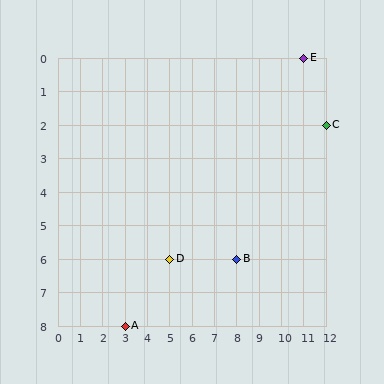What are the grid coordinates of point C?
Point C is at grid coordinates (12, 2).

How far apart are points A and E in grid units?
Points A and E are 8 columns and 8 rows apart (about 11.3 grid units diagonally).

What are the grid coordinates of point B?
Point B is at grid coordinates (8, 6).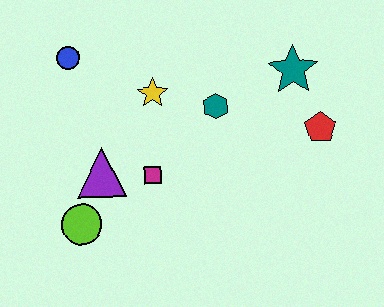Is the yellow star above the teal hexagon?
Yes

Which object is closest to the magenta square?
The purple triangle is closest to the magenta square.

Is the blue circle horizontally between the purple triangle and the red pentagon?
No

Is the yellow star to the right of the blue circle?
Yes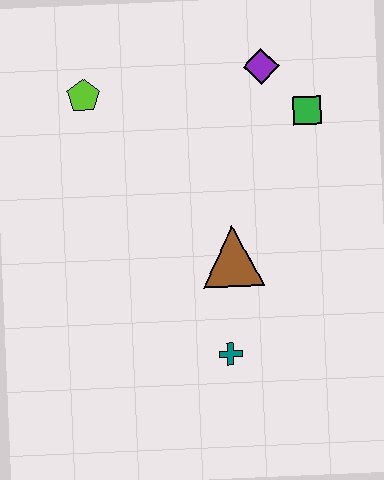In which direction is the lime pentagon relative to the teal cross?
The lime pentagon is above the teal cross.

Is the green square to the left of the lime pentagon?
No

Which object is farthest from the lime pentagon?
The teal cross is farthest from the lime pentagon.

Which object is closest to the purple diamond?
The green square is closest to the purple diamond.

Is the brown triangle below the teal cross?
No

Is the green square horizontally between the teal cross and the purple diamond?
No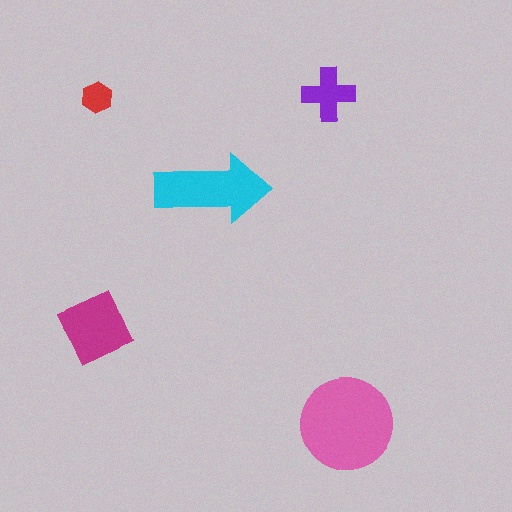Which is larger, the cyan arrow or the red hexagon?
The cyan arrow.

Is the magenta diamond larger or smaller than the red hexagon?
Larger.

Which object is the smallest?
The red hexagon.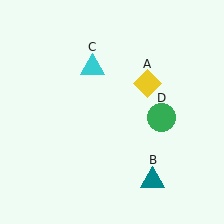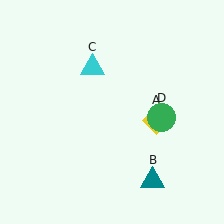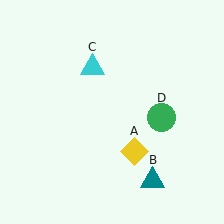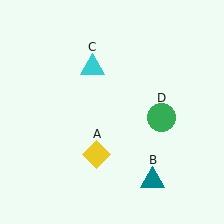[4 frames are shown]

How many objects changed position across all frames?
1 object changed position: yellow diamond (object A).